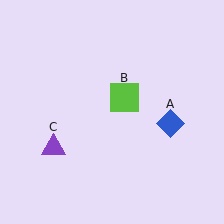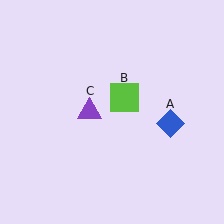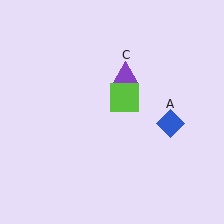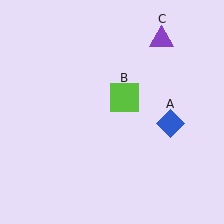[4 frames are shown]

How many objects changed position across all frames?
1 object changed position: purple triangle (object C).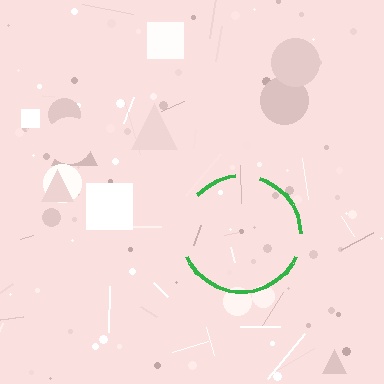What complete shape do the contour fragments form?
The contour fragments form a circle.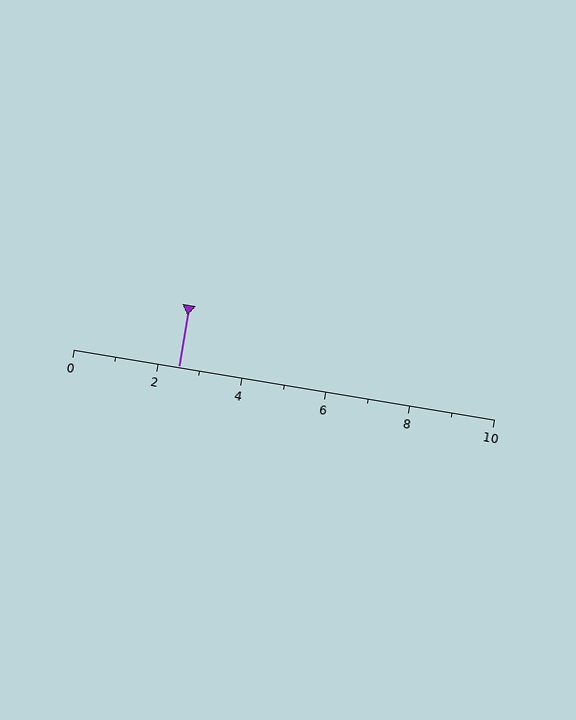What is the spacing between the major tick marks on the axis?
The major ticks are spaced 2 apart.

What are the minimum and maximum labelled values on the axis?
The axis runs from 0 to 10.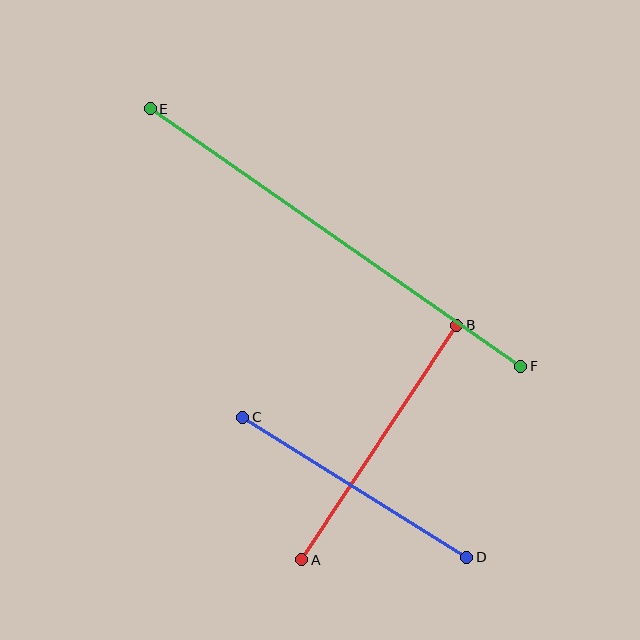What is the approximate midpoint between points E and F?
The midpoint is at approximately (335, 238) pixels.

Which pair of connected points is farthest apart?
Points E and F are farthest apart.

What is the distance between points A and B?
The distance is approximately 281 pixels.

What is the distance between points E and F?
The distance is approximately 451 pixels.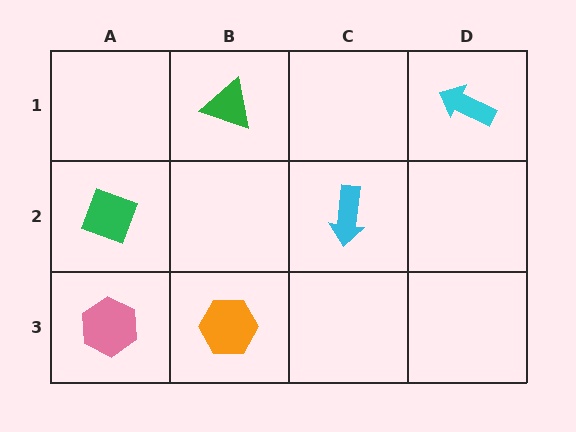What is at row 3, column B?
An orange hexagon.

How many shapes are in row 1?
2 shapes.